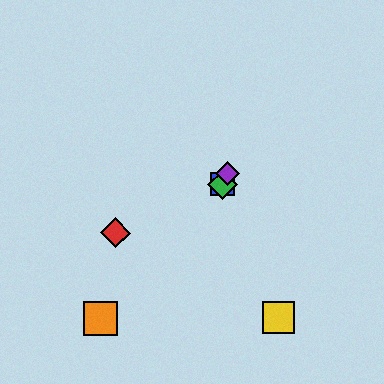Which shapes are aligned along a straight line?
The blue square, the green diamond, the purple diamond are aligned along a straight line.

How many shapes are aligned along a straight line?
3 shapes (the blue square, the green diamond, the purple diamond) are aligned along a straight line.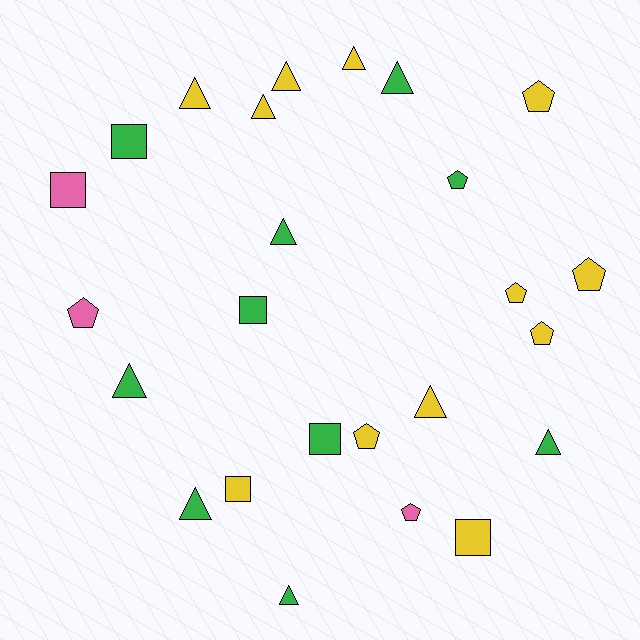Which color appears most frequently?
Yellow, with 12 objects.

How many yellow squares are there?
There are 2 yellow squares.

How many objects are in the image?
There are 25 objects.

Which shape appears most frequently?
Triangle, with 11 objects.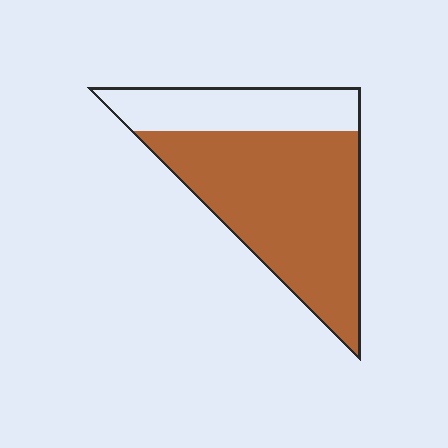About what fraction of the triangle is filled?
About two thirds (2/3).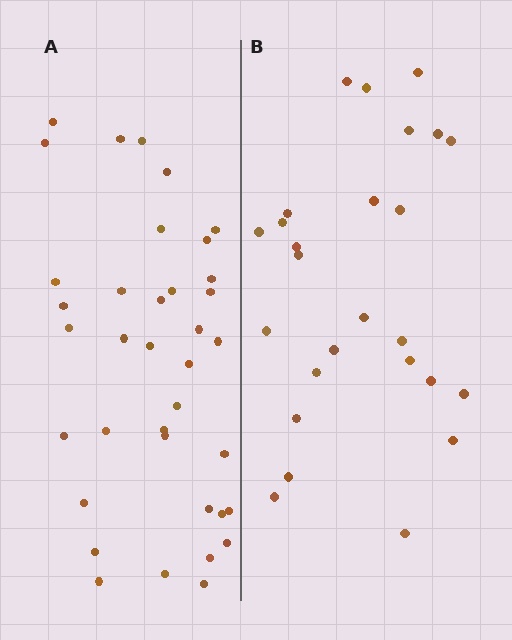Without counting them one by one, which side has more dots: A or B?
Region A (the left region) has more dots.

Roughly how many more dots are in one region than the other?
Region A has roughly 12 or so more dots than region B.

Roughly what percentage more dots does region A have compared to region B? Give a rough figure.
About 40% more.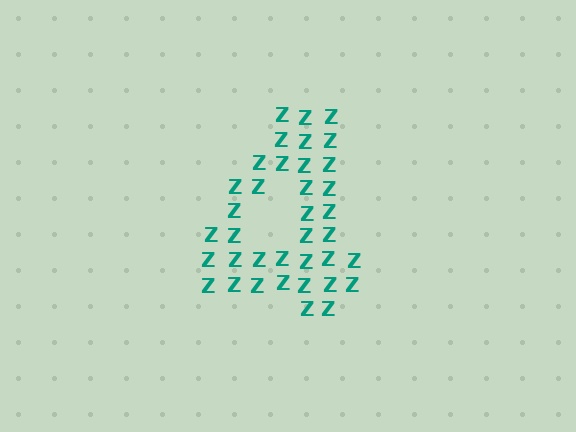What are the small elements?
The small elements are letter Z's.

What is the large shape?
The large shape is the digit 4.